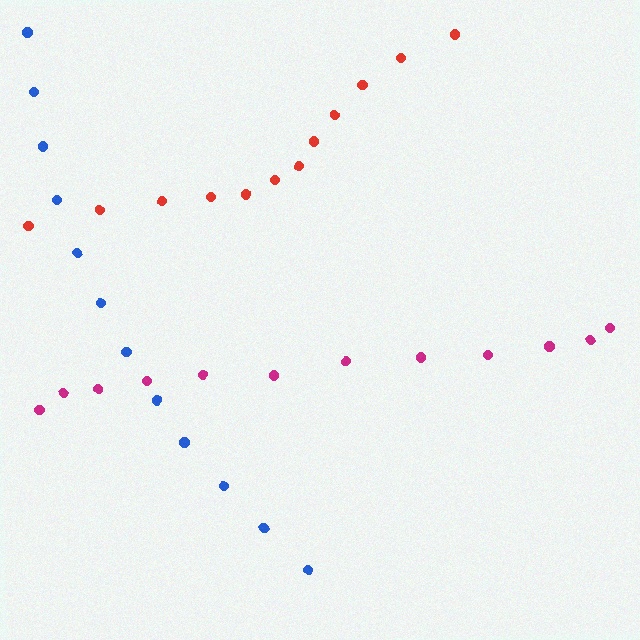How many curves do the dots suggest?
There are 3 distinct paths.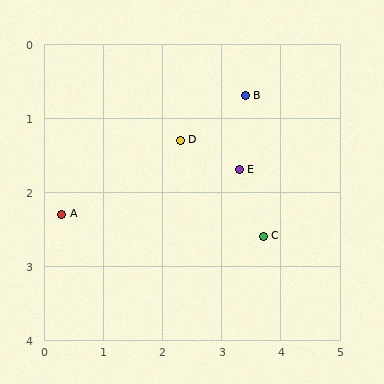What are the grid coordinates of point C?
Point C is at approximately (3.7, 2.6).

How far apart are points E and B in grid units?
Points E and B are about 1.0 grid units apart.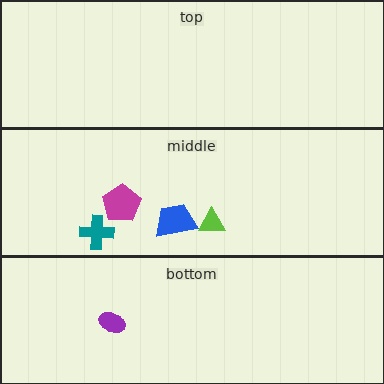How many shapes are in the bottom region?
1.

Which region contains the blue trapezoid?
The middle region.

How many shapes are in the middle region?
4.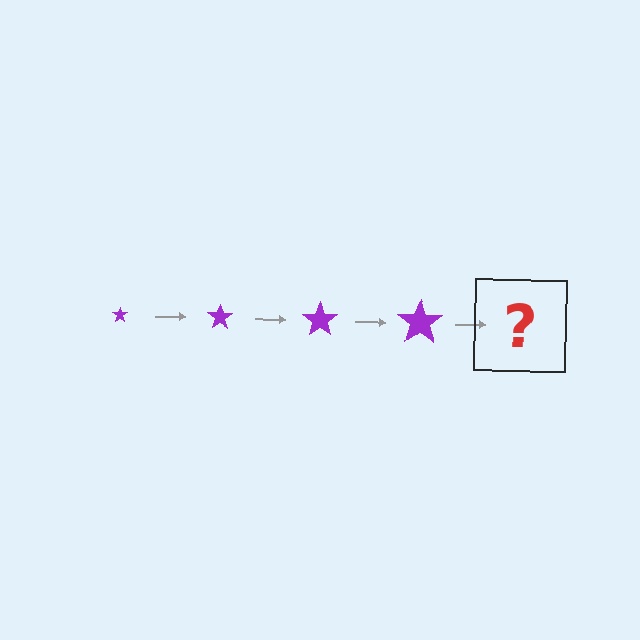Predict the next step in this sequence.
The next step is a purple star, larger than the previous one.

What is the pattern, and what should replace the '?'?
The pattern is that the star gets progressively larger each step. The '?' should be a purple star, larger than the previous one.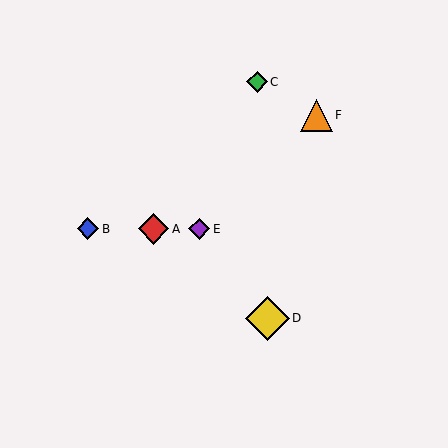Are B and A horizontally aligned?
Yes, both are at y≈229.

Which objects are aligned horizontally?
Objects A, B, E are aligned horizontally.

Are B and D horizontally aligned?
No, B is at y≈229 and D is at y≈318.